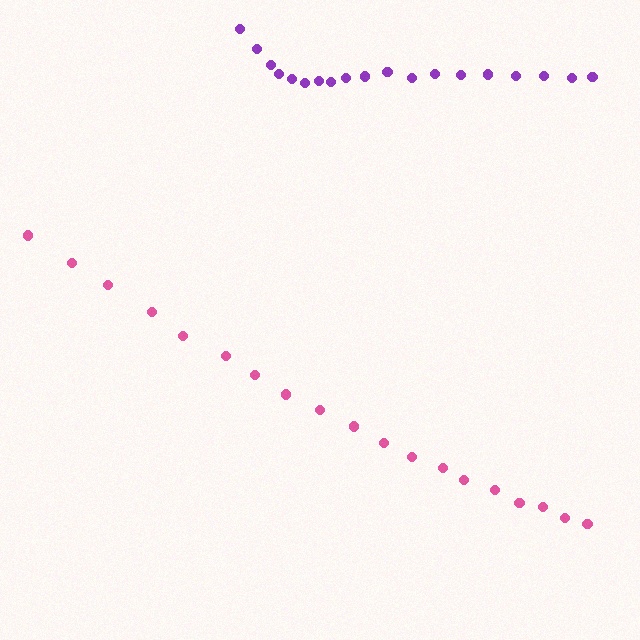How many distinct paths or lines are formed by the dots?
There are 2 distinct paths.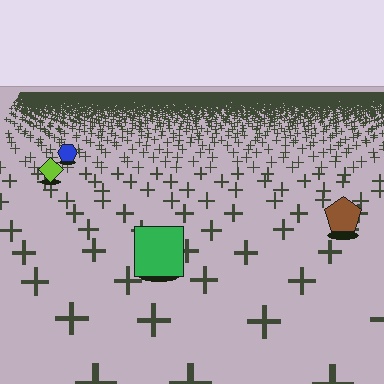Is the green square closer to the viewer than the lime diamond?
Yes. The green square is closer — you can tell from the texture gradient: the ground texture is coarser near it.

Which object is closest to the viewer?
The green square is closest. The texture marks near it are larger and more spread out.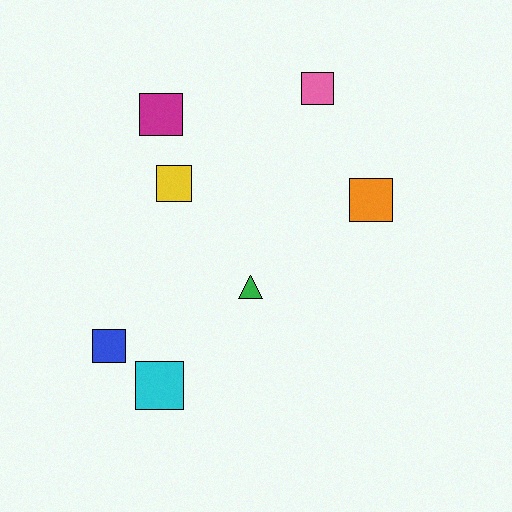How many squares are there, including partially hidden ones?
There are 6 squares.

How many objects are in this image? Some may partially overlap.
There are 7 objects.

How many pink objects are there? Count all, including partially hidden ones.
There is 1 pink object.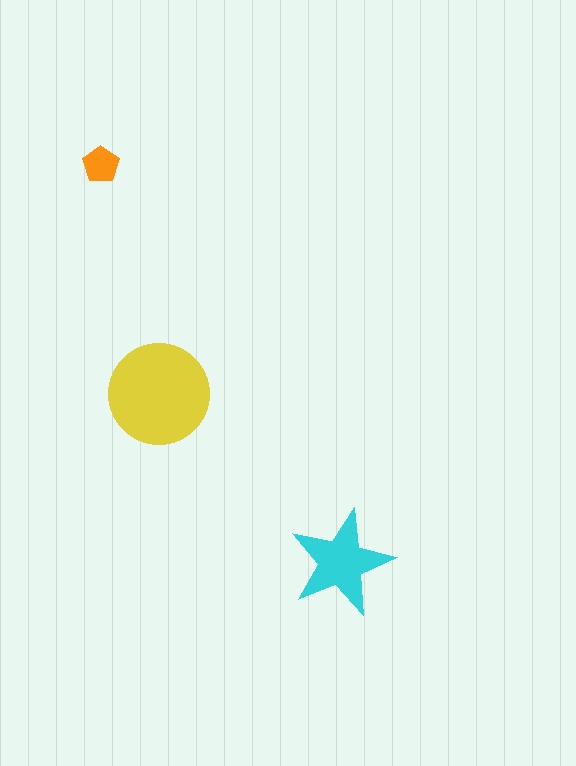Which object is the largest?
The yellow circle.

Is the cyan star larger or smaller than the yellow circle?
Smaller.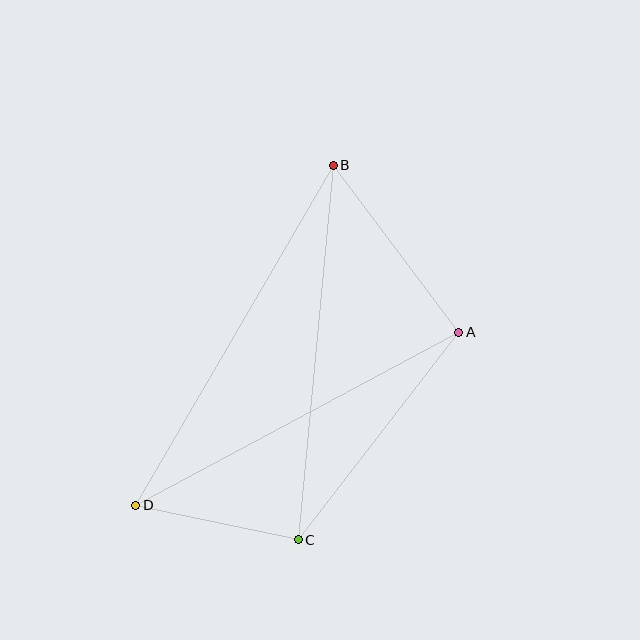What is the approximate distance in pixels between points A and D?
The distance between A and D is approximately 366 pixels.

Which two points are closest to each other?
Points C and D are closest to each other.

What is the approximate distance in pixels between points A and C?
The distance between A and C is approximately 262 pixels.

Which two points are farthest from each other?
Points B and D are farthest from each other.